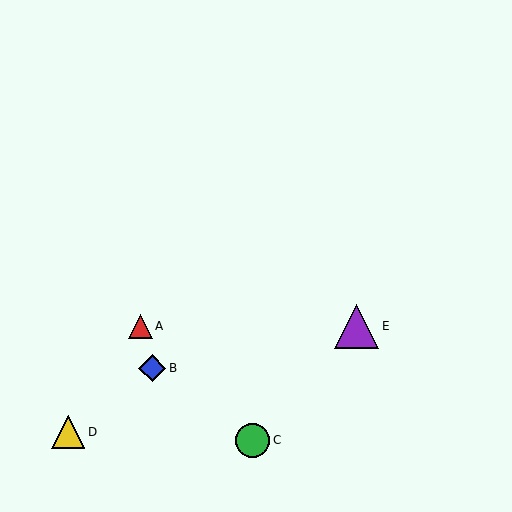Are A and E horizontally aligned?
Yes, both are at y≈326.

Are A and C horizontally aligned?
No, A is at y≈326 and C is at y≈440.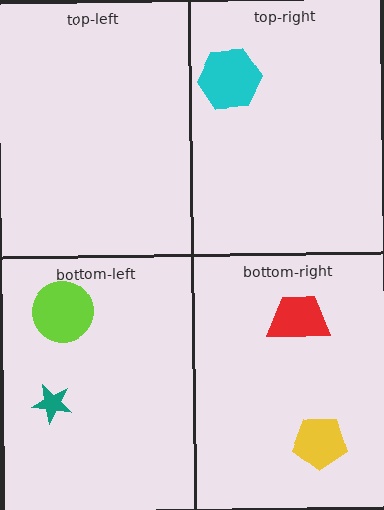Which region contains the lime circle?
The bottom-left region.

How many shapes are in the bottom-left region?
2.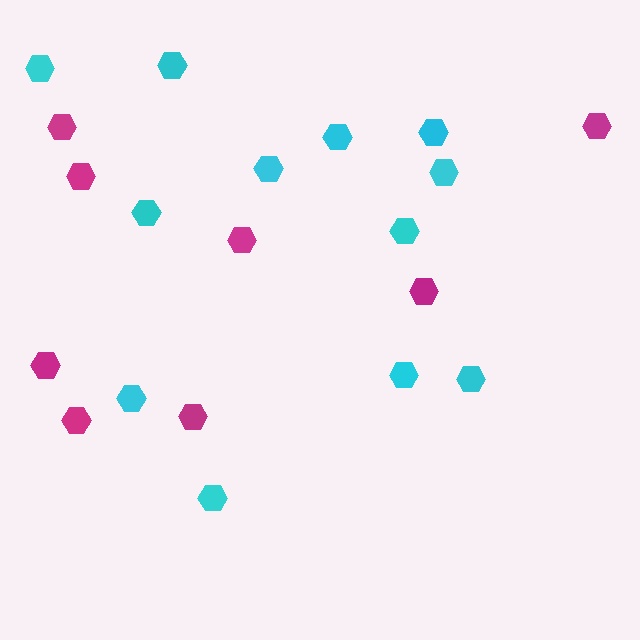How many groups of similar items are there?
There are 2 groups: one group of cyan hexagons (12) and one group of magenta hexagons (8).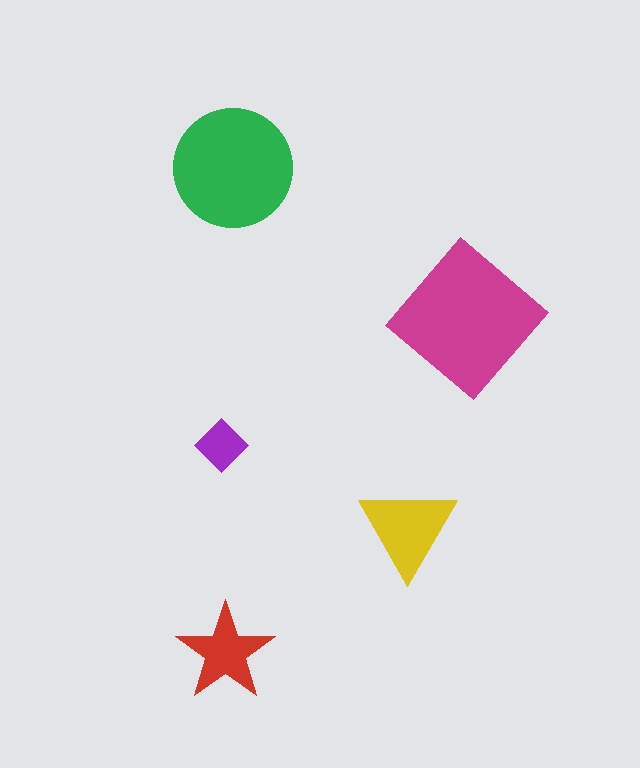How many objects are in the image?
There are 5 objects in the image.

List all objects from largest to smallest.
The magenta diamond, the green circle, the yellow triangle, the red star, the purple diamond.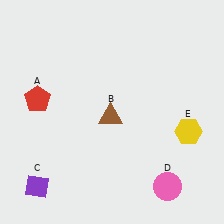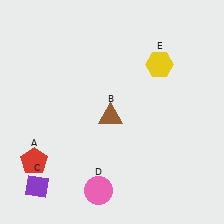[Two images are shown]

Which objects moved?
The objects that moved are: the red pentagon (A), the pink circle (D), the yellow hexagon (E).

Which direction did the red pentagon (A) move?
The red pentagon (A) moved down.